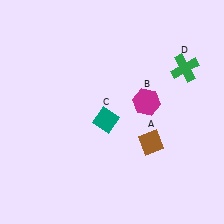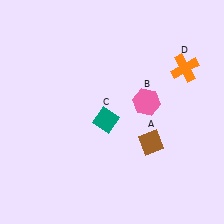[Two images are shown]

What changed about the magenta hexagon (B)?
In Image 1, B is magenta. In Image 2, it changed to pink.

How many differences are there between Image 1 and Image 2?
There are 2 differences between the two images.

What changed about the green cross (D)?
In Image 1, D is green. In Image 2, it changed to orange.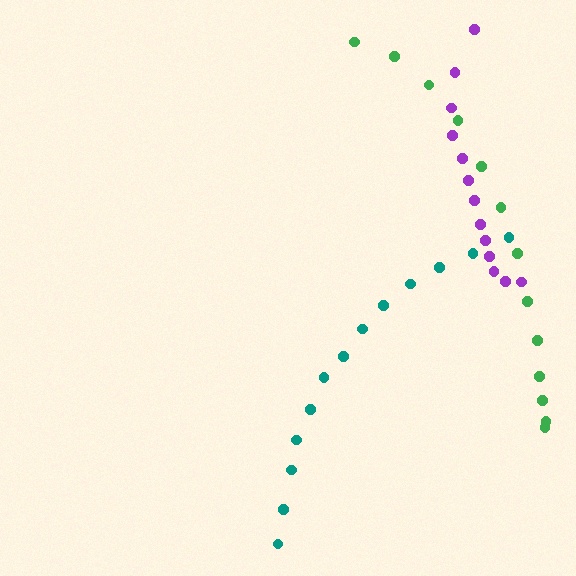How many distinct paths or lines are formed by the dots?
There are 3 distinct paths.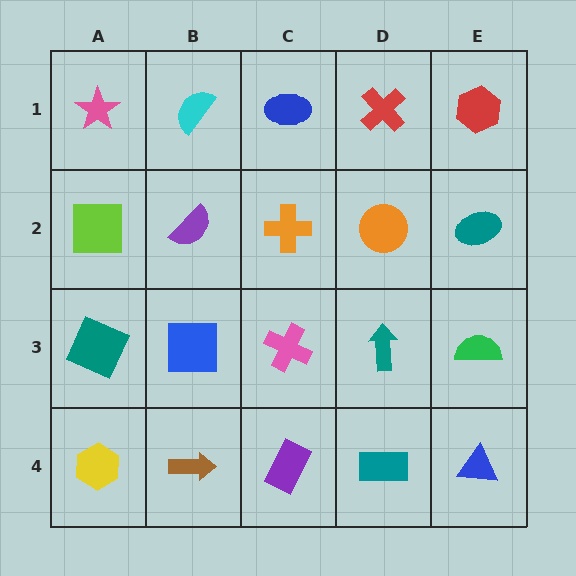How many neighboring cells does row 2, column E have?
3.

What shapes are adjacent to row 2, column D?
A red cross (row 1, column D), a teal arrow (row 3, column D), an orange cross (row 2, column C), a teal ellipse (row 2, column E).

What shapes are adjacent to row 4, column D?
A teal arrow (row 3, column D), a purple rectangle (row 4, column C), a blue triangle (row 4, column E).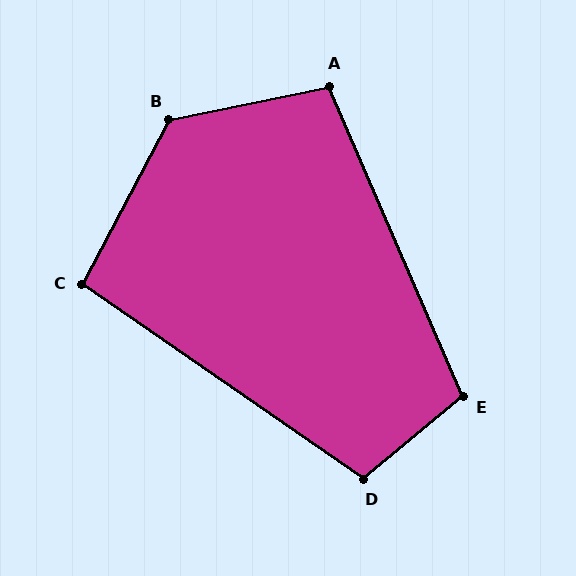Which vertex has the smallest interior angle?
C, at approximately 97 degrees.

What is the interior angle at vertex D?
Approximately 105 degrees (obtuse).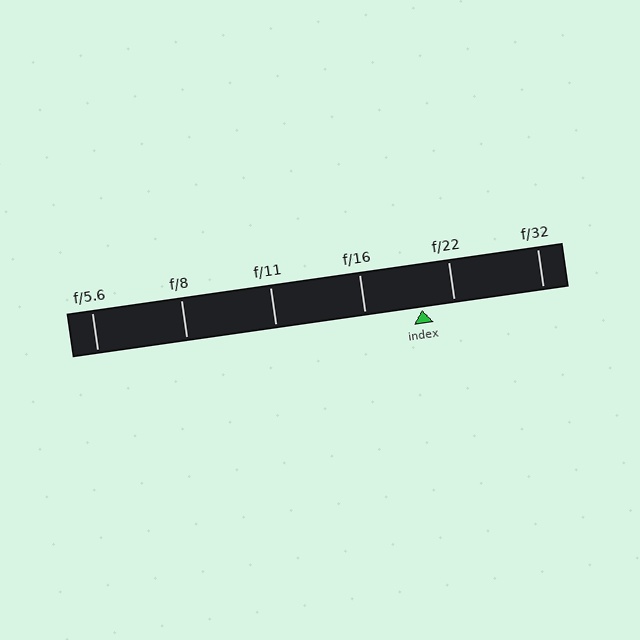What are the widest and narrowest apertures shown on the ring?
The widest aperture shown is f/5.6 and the narrowest is f/32.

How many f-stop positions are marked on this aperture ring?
There are 6 f-stop positions marked.